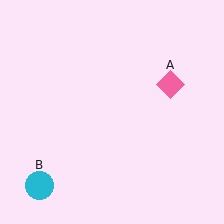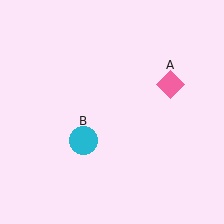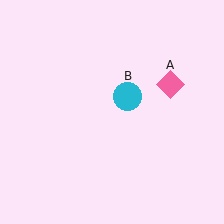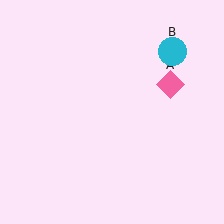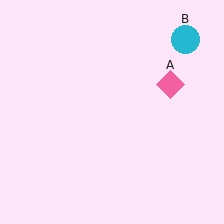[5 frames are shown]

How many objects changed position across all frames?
1 object changed position: cyan circle (object B).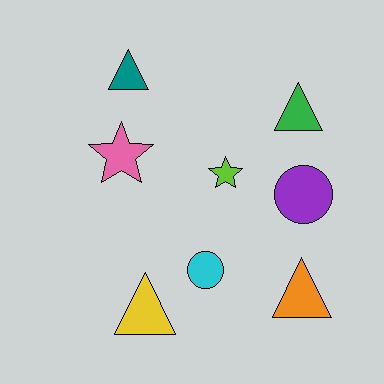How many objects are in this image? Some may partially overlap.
There are 8 objects.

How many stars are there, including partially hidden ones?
There are 2 stars.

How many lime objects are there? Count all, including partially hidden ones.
There is 1 lime object.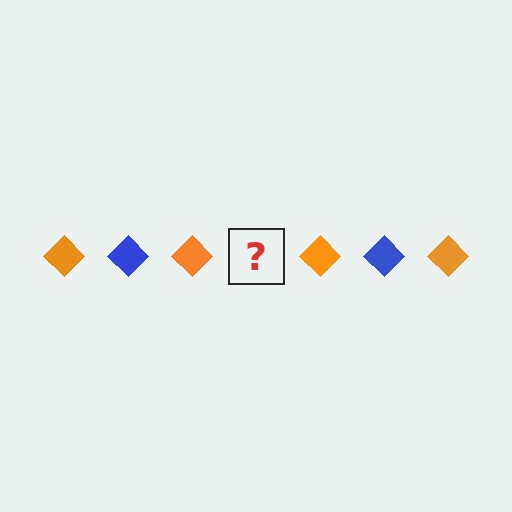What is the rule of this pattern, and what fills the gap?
The rule is that the pattern cycles through orange, blue diamonds. The gap should be filled with a blue diamond.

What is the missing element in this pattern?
The missing element is a blue diamond.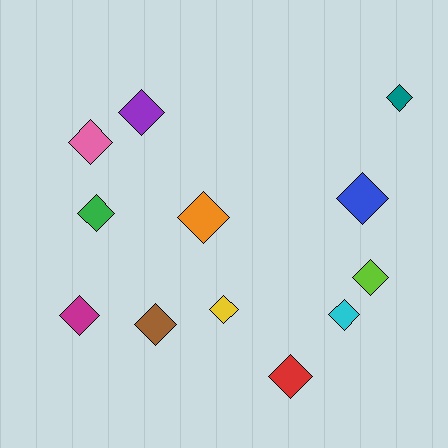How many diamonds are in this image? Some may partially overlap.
There are 12 diamonds.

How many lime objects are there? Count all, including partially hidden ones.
There is 1 lime object.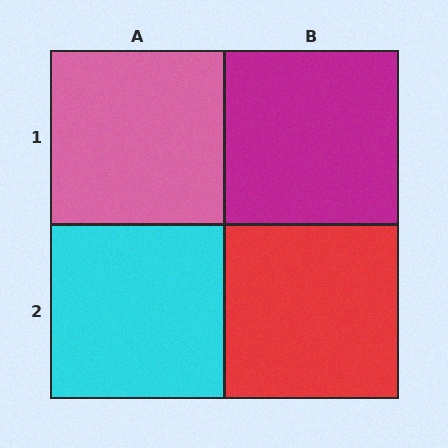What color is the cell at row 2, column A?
Cyan.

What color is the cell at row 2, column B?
Red.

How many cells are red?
1 cell is red.